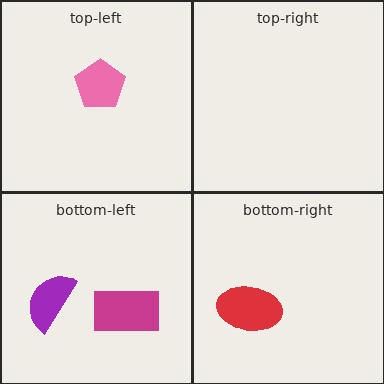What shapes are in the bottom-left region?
The purple semicircle, the magenta rectangle.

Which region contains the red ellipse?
The bottom-right region.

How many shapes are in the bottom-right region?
1.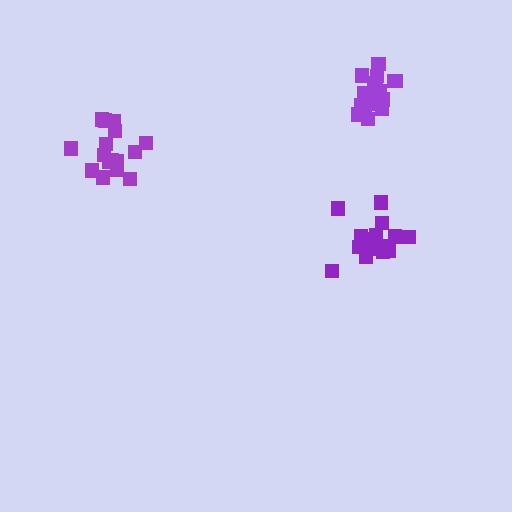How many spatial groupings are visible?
There are 3 spatial groupings.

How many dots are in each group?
Group 1: 18 dots, Group 2: 17 dots, Group 3: 16 dots (51 total).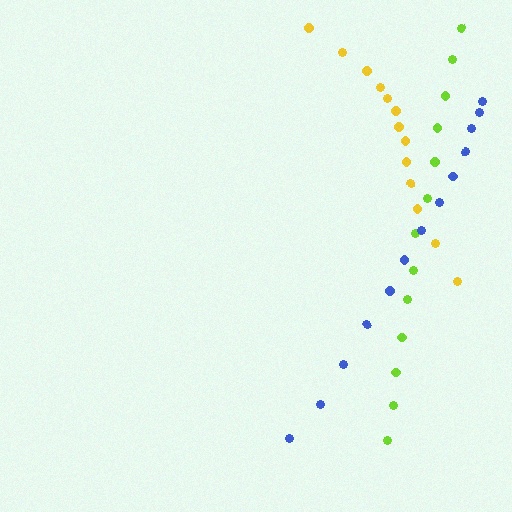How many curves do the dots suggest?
There are 3 distinct paths.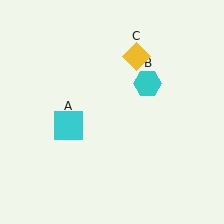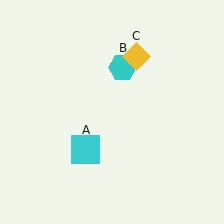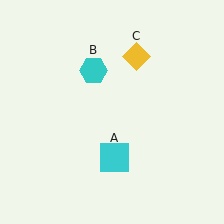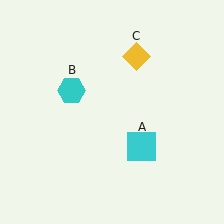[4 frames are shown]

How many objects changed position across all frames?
2 objects changed position: cyan square (object A), cyan hexagon (object B).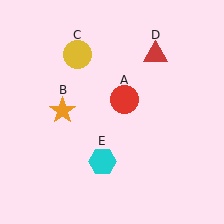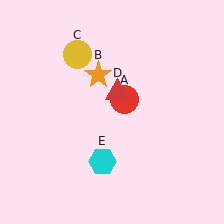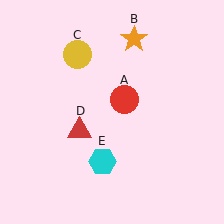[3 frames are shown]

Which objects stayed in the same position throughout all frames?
Red circle (object A) and yellow circle (object C) and cyan hexagon (object E) remained stationary.